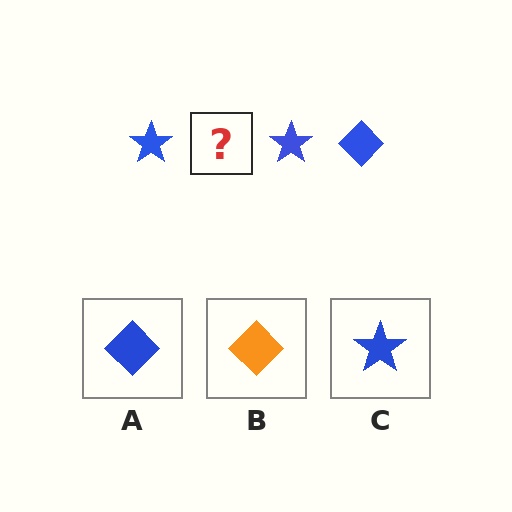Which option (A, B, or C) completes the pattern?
A.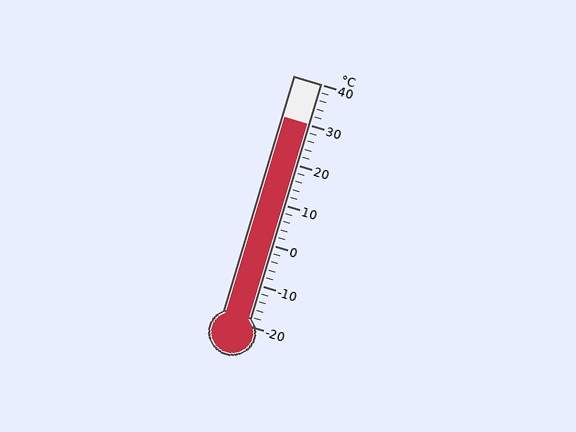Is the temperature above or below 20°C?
The temperature is above 20°C.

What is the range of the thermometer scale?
The thermometer scale ranges from -20°C to 40°C.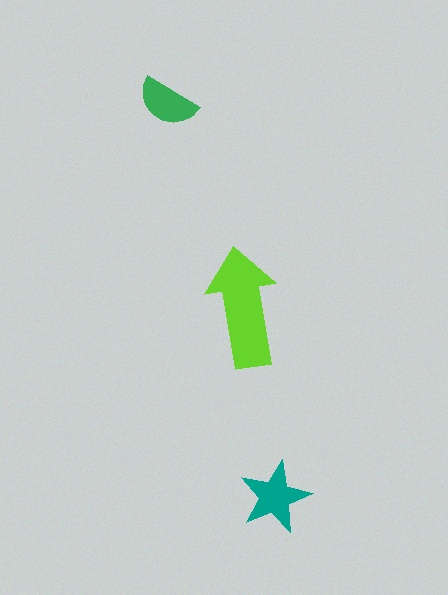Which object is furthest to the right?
The teal star is rightmost.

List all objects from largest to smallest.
The lime arrow, the teal star, the green semicircle.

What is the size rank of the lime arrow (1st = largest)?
1st.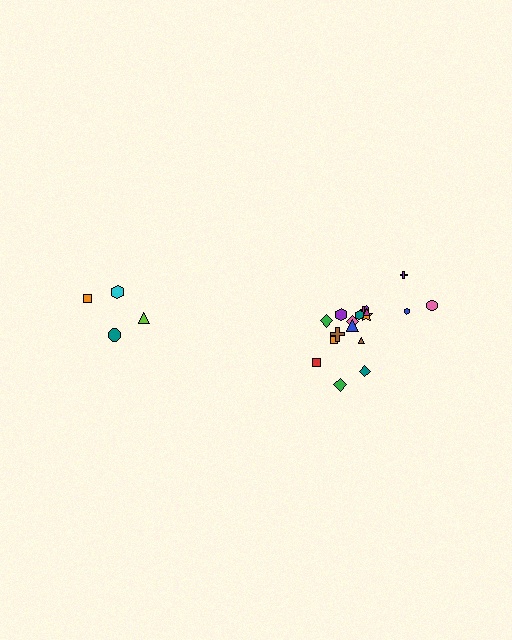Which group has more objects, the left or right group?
The right group.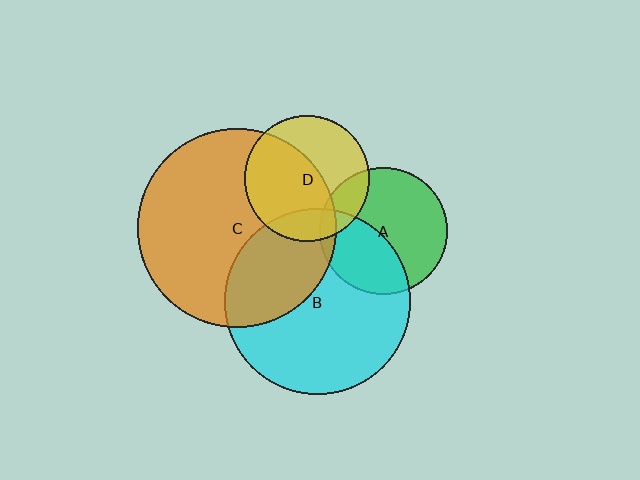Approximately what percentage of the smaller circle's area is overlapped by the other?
Approximately 40%.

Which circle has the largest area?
Circle C (orange).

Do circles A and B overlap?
Yes.